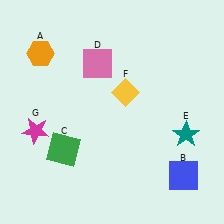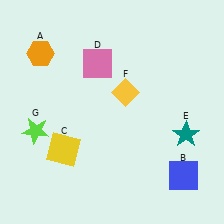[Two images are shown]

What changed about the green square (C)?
In Image 1, C is green. In Image 2, it changed to yellow.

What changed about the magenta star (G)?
In Image 1, G is magenta. In Image 2, it changed to lime.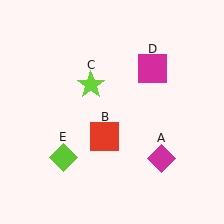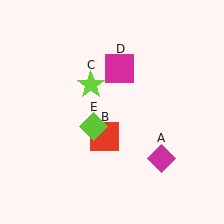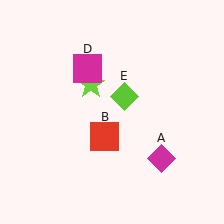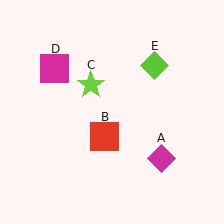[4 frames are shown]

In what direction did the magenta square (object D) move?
The magenta square (object D) moved left.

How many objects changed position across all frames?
2 objects changed position: magenta square (object D), lime diamond (object E).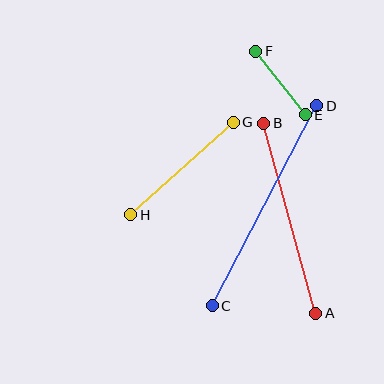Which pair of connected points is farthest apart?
Points C and D are farthest apart.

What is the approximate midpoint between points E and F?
The midpoint is at approximately (281, 83) pixels.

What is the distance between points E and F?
The distance is approximately 80 pixels.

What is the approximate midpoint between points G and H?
The midpoint is at approximately (182, 169) pixels.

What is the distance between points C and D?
The distance is approximately 225 pixels.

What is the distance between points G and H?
The distance is approximately 138 pixels.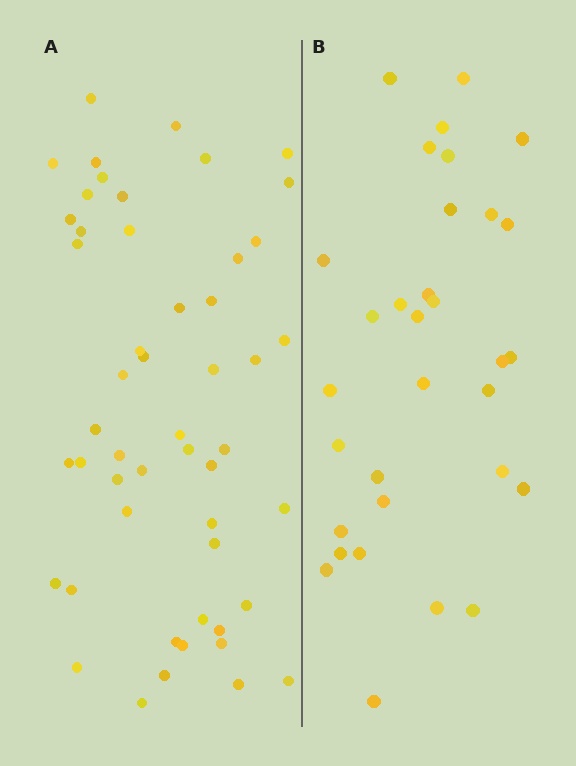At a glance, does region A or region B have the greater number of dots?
Region A (the left region) has more dots.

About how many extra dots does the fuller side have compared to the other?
Region A has approximately 20 more dots than region B.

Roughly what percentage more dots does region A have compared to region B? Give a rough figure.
About 60% more.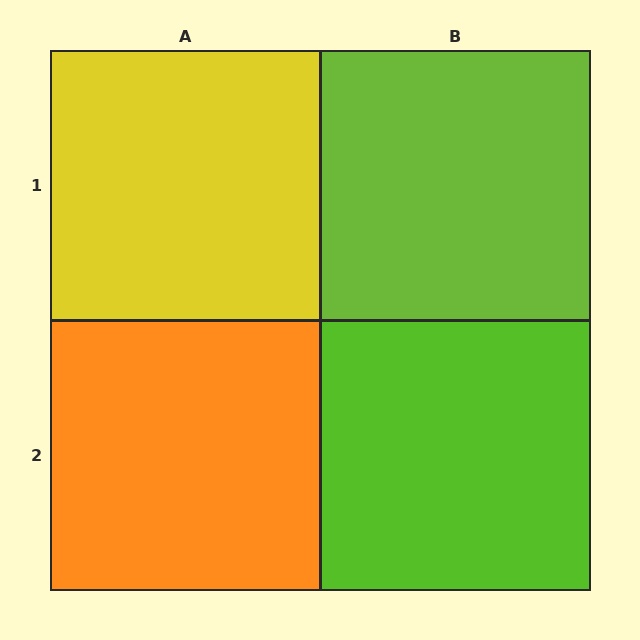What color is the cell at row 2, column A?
Orange.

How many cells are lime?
2 cells are lime.